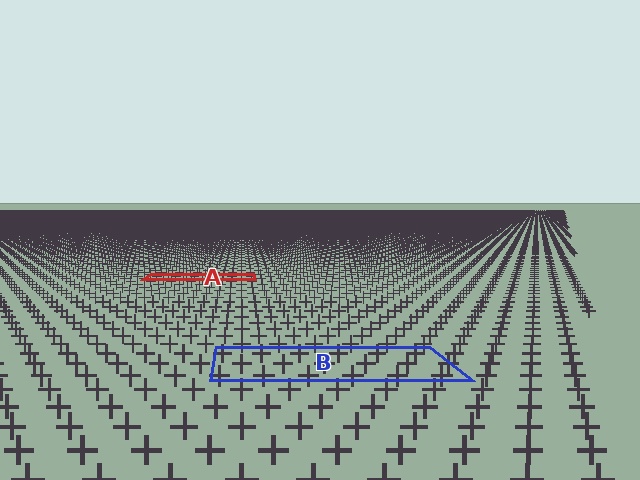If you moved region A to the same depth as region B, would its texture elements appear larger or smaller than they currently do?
They would appear larger. At a closer depth, the same texture elements are projected at a bigger on-screen size.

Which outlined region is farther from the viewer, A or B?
Region A is farther from the viewer — the texture elements inside it appear smaller and more densely packed.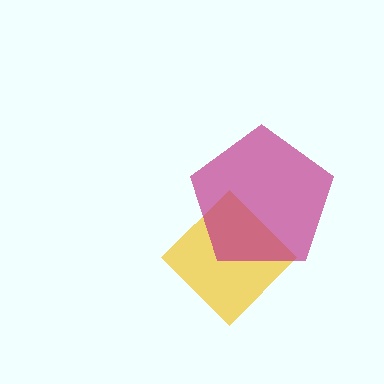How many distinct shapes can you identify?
There are 2 distinct shapes: a yellow diamond, a magenta pentagon.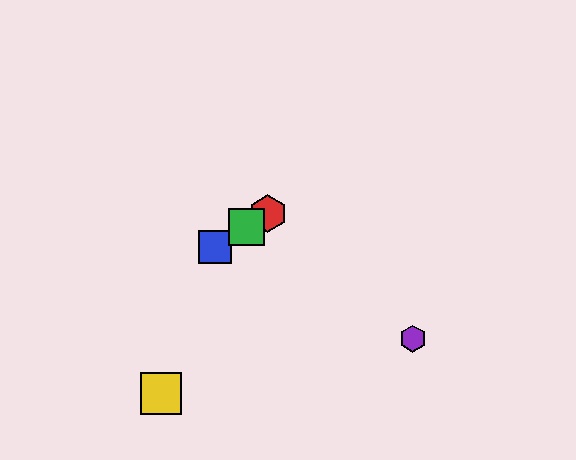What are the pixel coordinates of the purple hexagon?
The purple hexagon is at (413, 339).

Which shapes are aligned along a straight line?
The red hexagon, the blue square, the green square are aligned along a straight line.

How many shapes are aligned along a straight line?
3 shapes (the red hexagon, the blue square, the green square) are aligned along a straight line.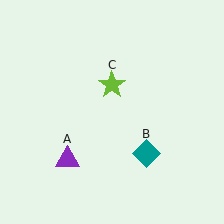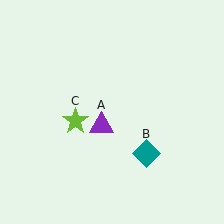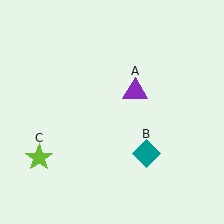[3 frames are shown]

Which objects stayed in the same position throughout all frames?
Teal diamond (object B) remained stationary.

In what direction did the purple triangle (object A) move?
The purple triangle (object A) moved up and to the right.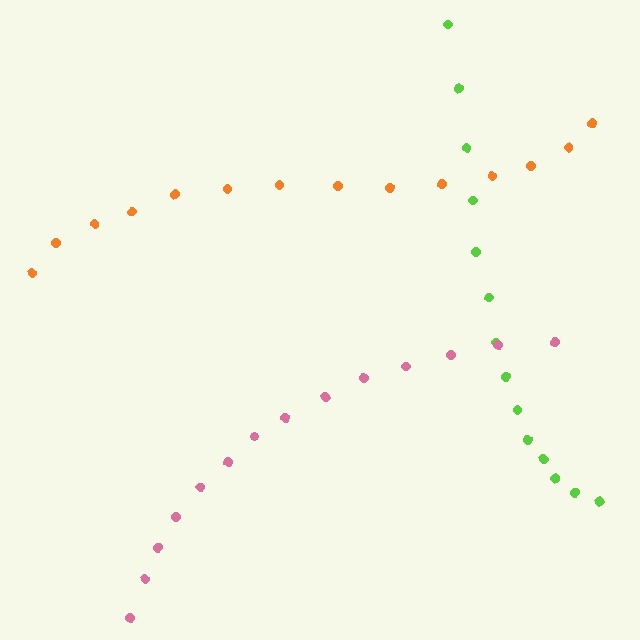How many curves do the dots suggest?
There are 3 distinct paths.